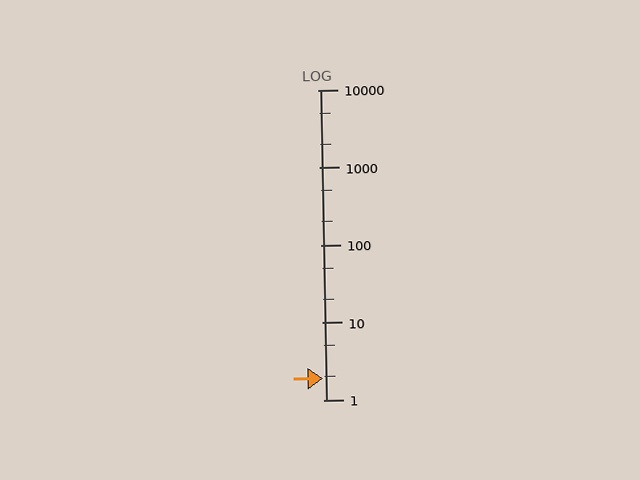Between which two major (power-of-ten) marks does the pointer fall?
The pointer is between 1 and 10.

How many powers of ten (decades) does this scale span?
The scale spans 4 decades, from 1 to 10000.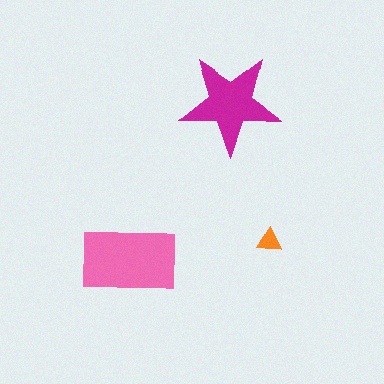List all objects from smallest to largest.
The orange triangle, the magenta star, the pink rectangle.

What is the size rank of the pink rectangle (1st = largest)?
1st.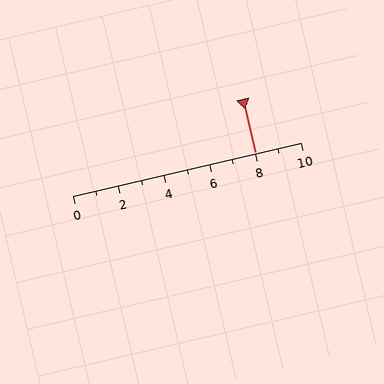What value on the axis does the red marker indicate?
The marker indicates approximately 8.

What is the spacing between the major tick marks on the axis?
The major ticks are spaced 2 apart.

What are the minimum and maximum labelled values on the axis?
The axis runs from 0 to 10.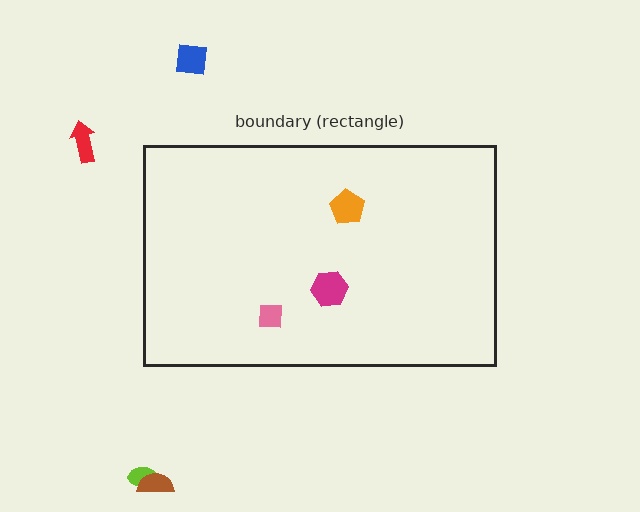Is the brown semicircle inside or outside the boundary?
Outside.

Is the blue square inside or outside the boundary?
Outside.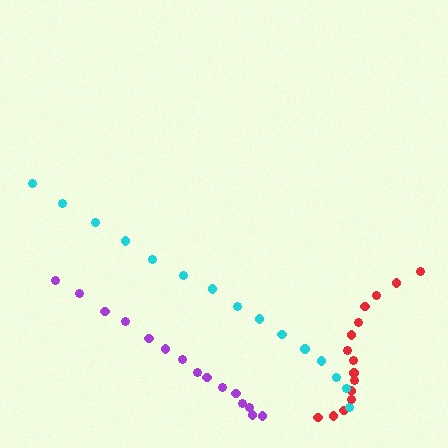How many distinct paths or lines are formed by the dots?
There are 3 distinct paths.